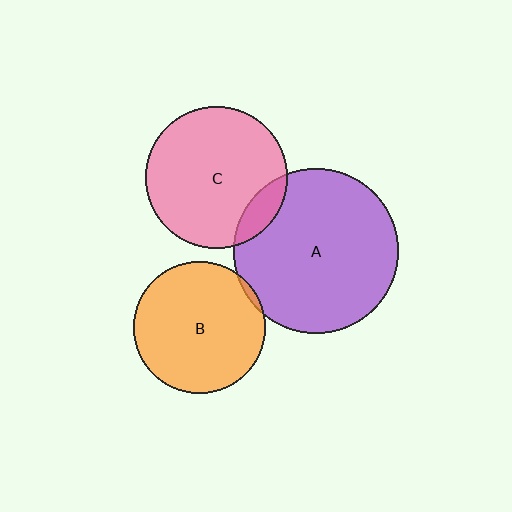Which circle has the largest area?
Circle A (purple).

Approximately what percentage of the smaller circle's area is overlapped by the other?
Approximately 10%.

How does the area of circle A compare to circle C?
Approximately 1.3 times.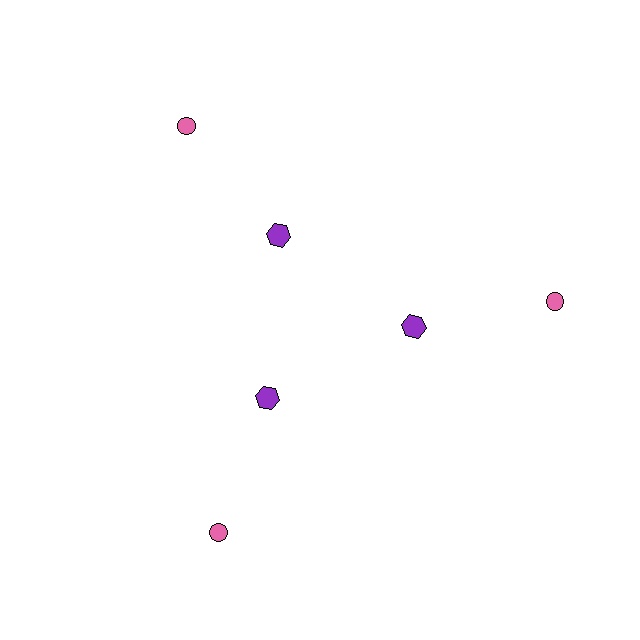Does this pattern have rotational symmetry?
Yes, this pattern has 3-fold rotational symmetry. It looks the same after rotating 120 degrees around the center.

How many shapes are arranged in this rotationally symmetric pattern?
There are 6 shapes, arranged in 3 groups of 2.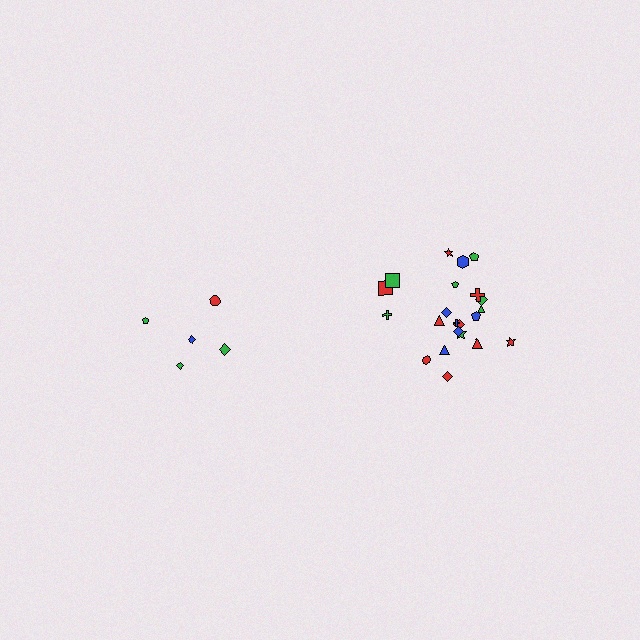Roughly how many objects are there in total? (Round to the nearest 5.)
Roughly 25 objects in total.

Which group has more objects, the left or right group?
The right group.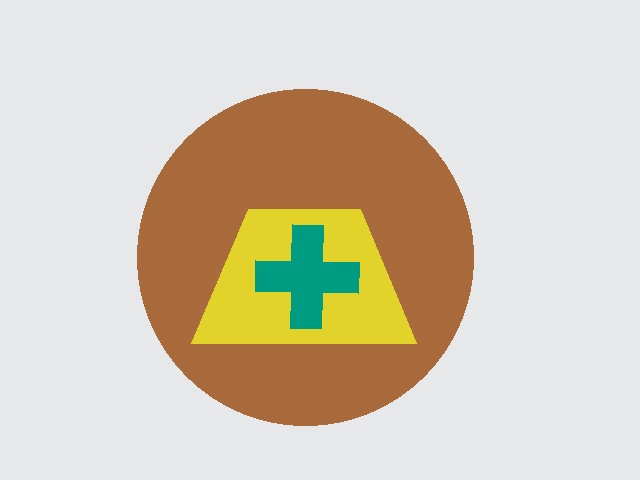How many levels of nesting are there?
3.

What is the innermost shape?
The teal cross.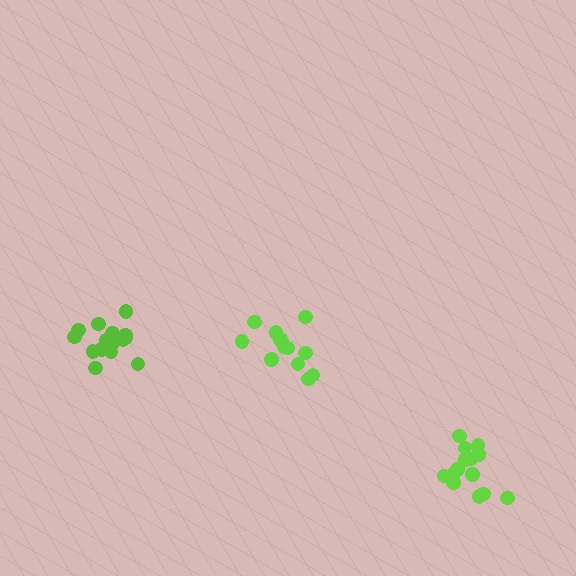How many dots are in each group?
Group 1: 15 dots, Group 2: 15 dots, Group 3: 13 dots (43 total).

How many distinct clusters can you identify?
There are 3 distinct clusters.